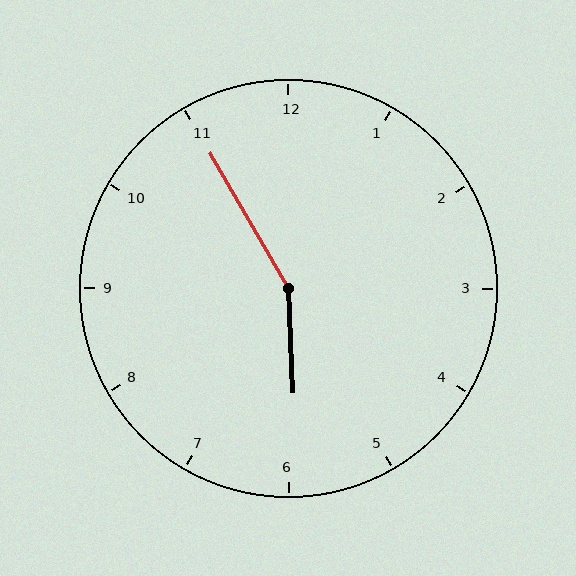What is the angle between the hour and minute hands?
Approximately 152 degrees.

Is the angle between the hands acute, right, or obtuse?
It is obtuse.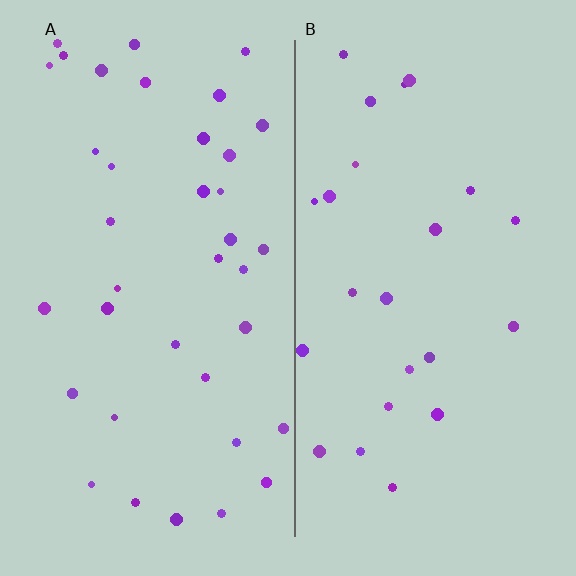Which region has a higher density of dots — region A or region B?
A (the left).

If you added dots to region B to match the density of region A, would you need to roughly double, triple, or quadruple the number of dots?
Approximately double.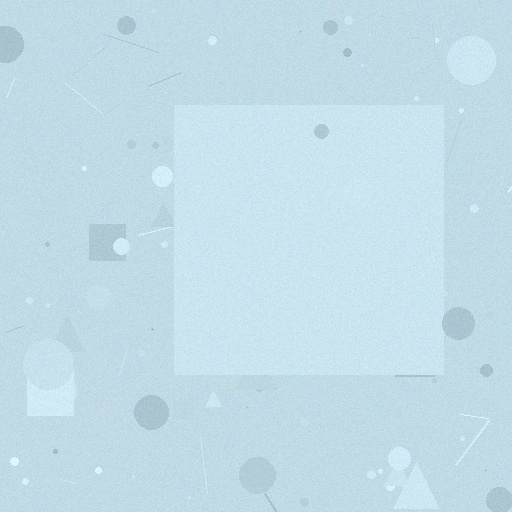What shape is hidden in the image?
A square is hidden in the image.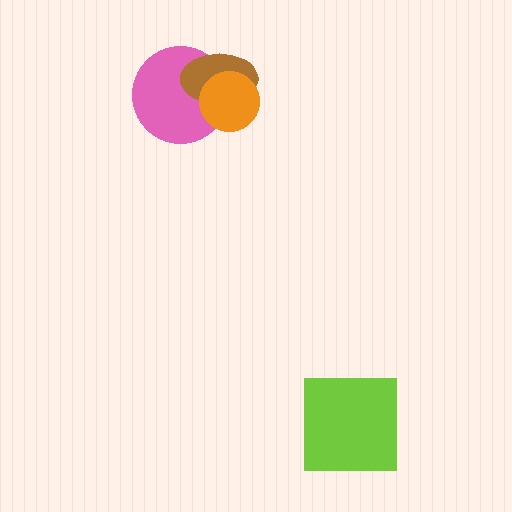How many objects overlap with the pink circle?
2 objects overlap with the pink circle.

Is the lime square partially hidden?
No, no other shape covers it.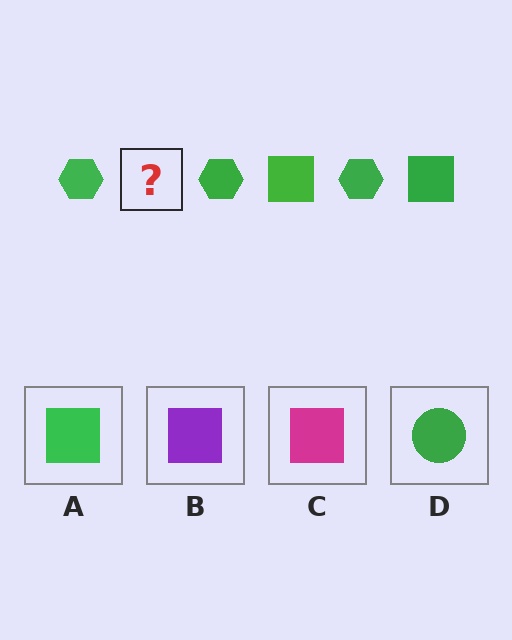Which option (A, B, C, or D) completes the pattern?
A.